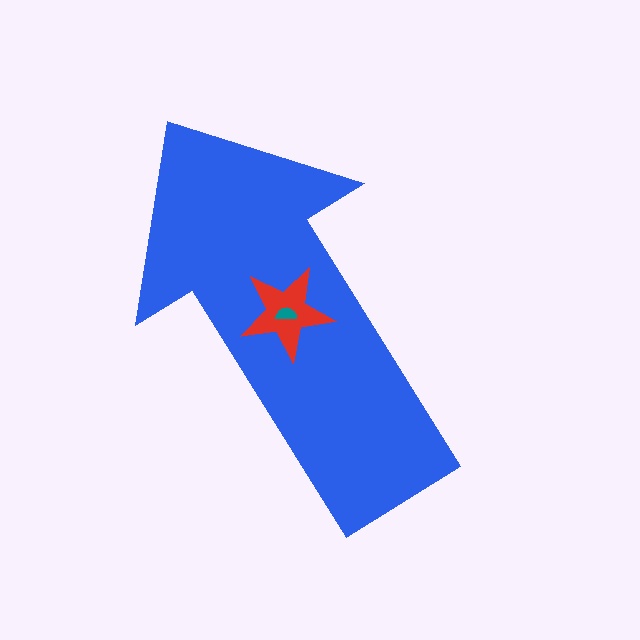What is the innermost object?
The teal semicircle.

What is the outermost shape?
The blue arrow.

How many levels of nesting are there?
3.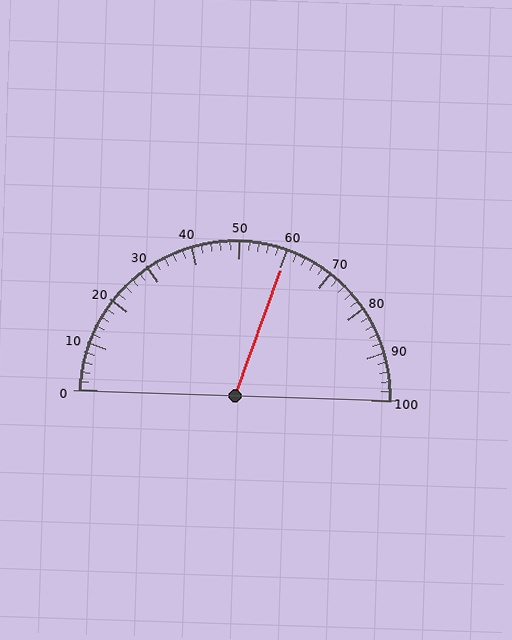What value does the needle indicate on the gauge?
The needle indicates approximately 60.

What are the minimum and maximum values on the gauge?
The gauge ranges from 0 to 100.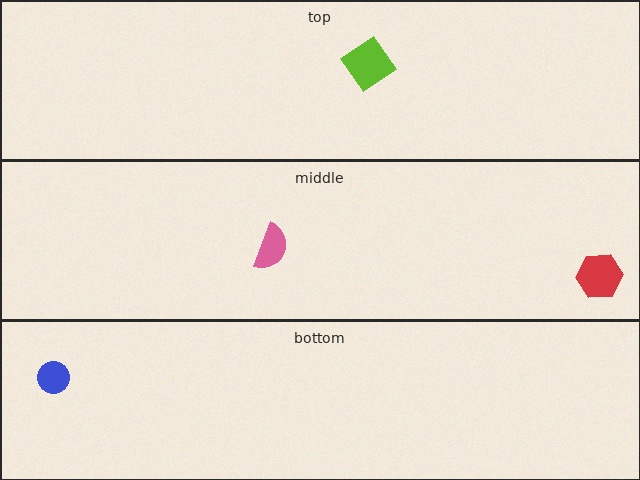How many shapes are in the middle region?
2.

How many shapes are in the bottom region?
1.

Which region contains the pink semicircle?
The middle region.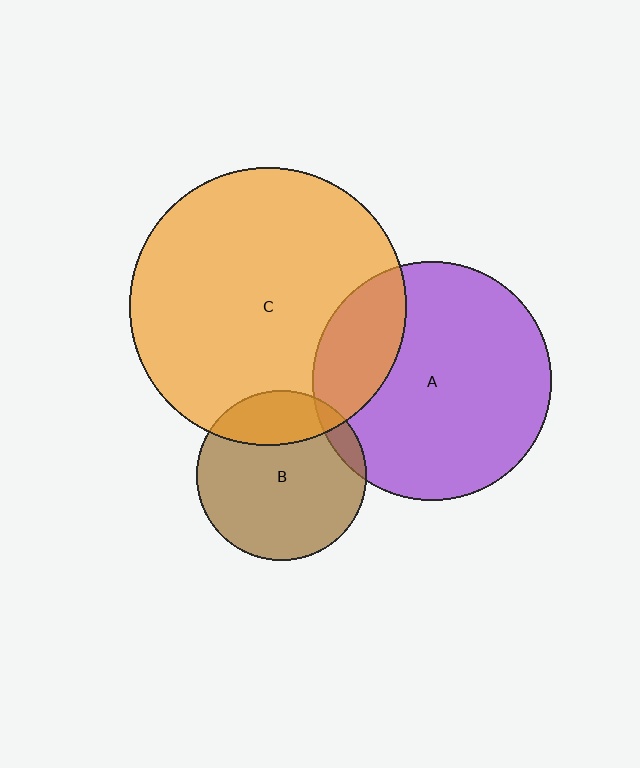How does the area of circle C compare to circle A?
Approximately 1.3 times.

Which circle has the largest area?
Circle C (orange).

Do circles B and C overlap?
Yes.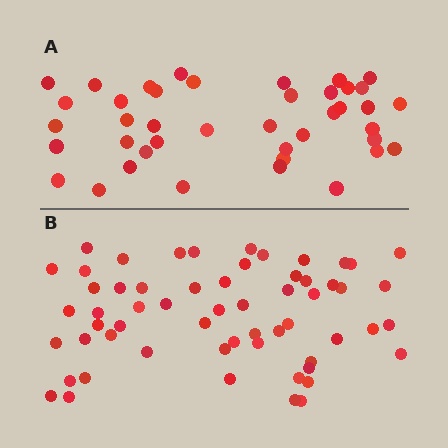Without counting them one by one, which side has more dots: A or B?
Region B (the bottom region) has more dots.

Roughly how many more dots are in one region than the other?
Region B has approximately 20 more dots than region A.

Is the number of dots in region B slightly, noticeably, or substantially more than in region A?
Region B has noticeably more, but not dramatically so. The ratio is roughly 1.4 to 1.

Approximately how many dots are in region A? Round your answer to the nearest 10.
About 40 dots. (The exact count is 41, which rounds to 40.)